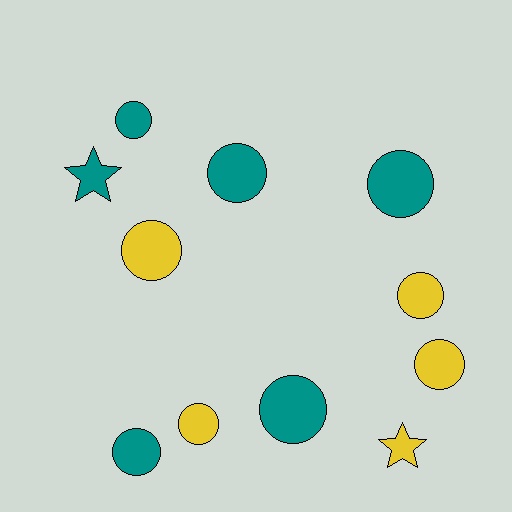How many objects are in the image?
There are 11 objects.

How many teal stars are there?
There is 1 teal star.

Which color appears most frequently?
Teal, with 6 objects.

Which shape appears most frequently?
Circle, with 9 objects.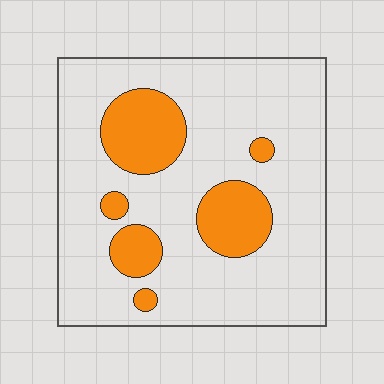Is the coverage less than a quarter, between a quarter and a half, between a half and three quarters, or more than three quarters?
Less than a quarter.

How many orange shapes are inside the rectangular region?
6.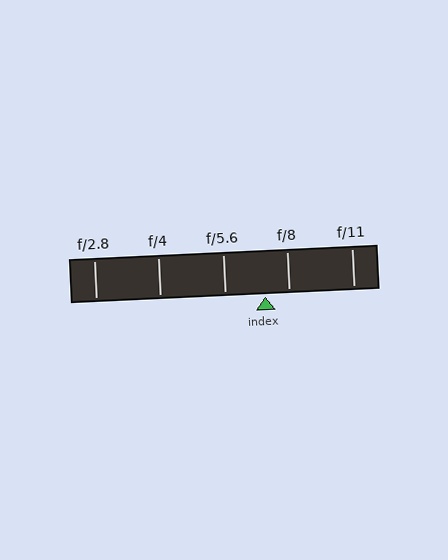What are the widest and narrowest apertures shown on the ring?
The widest aperture shown is f/2.8 and the narrowest is f/11.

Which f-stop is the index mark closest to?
The index mark is closest to f/8.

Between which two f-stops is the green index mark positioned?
The index mark is between f/5.6 and f/8.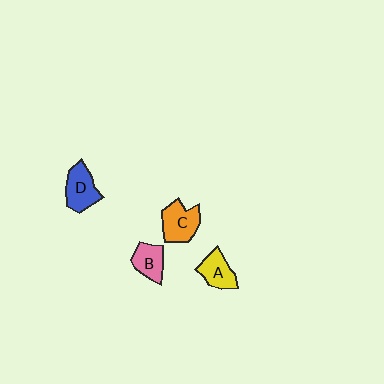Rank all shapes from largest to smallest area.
From largest to smallest: C (orange), D (blue), A (yellow), B (pink).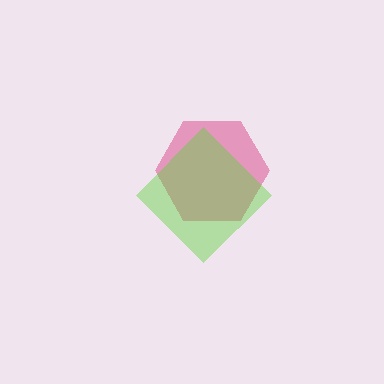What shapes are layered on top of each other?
The layered shapes are: a pink hexagon, a lime diamond.